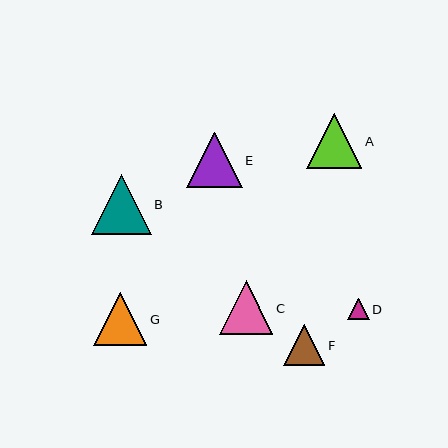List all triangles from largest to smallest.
From largest to smallest: B, E, A, G, C, F, D.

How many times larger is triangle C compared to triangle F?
Triangle C is approximately 1.3 times the size of triangle F.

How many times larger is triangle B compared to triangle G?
Triangle B is approximately 1.1 times the size of triangle G.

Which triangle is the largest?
Triangle B is the largest with a size of approximately 60 pixels.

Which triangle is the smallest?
Triangle D is the smallest with a size of approximately 22 pixels.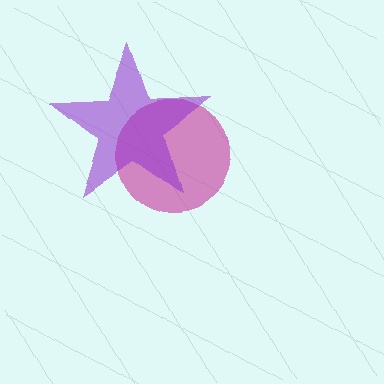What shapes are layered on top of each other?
The layered shapes are: a magenta circle, a purple star.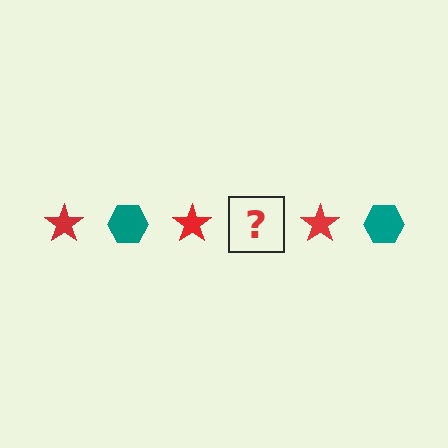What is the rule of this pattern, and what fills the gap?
The rule is that the pattern alternates between red star and teal hexagon. The gap should be filled with a teal hexagon.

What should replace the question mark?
The question mark should be replaced with a teal hexagon.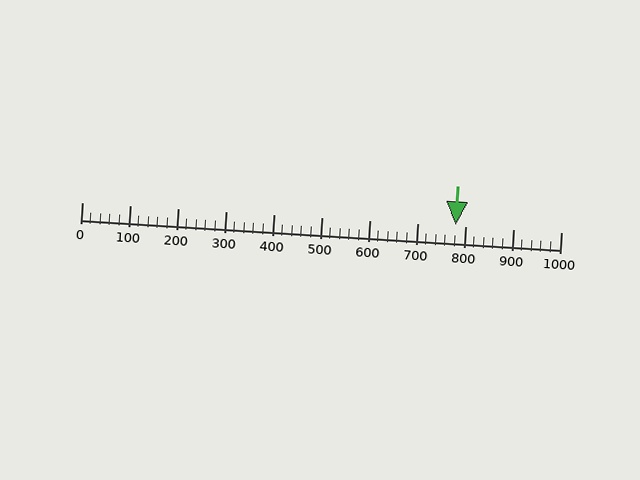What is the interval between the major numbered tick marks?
The major tick marks are spaced 100 units apart.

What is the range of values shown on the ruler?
The ruler shows values from 0 to 1000.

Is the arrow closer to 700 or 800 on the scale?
The arrow is closer to 800.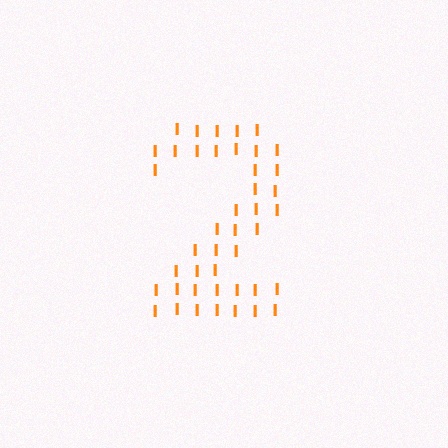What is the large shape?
The large shape is the digit 2.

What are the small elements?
The small elements are letter I's.